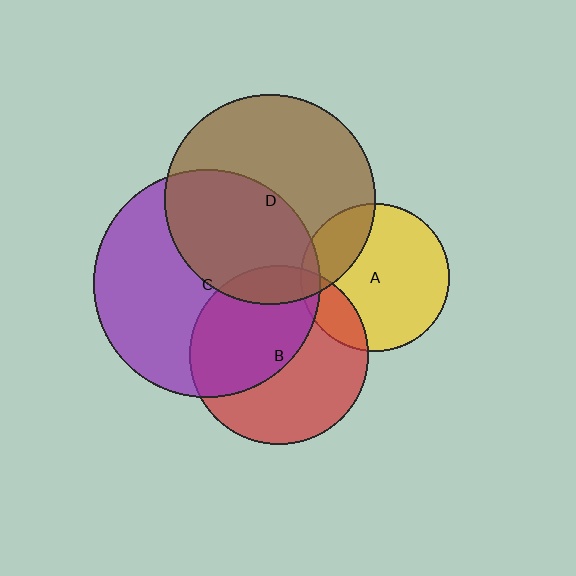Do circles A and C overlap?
Yes.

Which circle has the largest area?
Circle C (purple).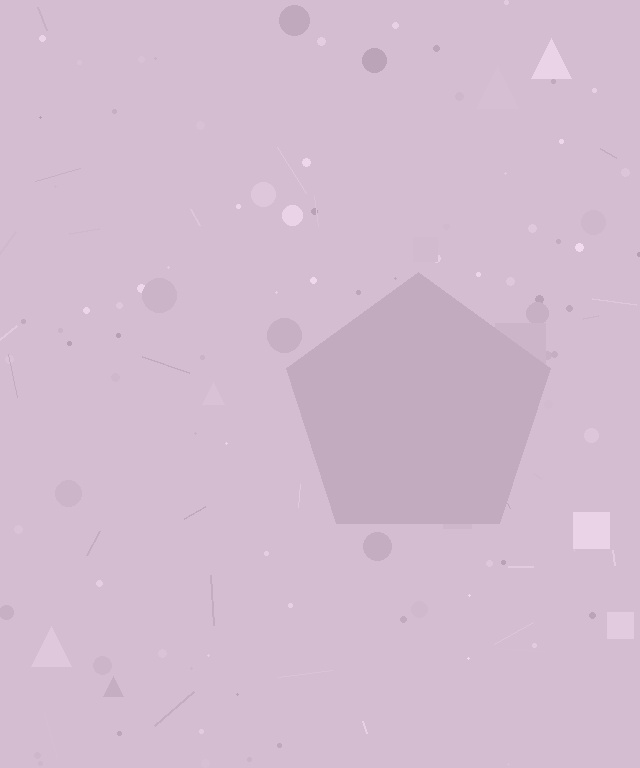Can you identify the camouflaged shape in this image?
The camouflaged shape is a pentagon.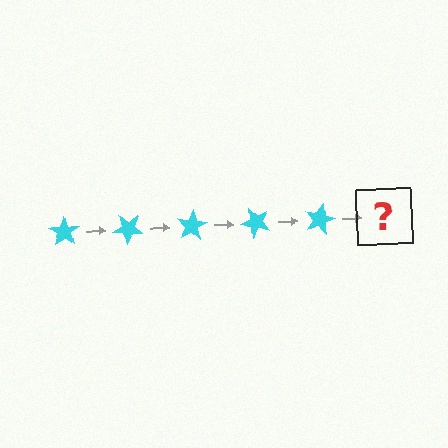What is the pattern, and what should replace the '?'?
The pattern is that the star rotates 40 degrees each step. The '?' should be a cyan star rotated 200 degrees.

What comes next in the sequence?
The next element should be a cyan star rotated 200 degrees.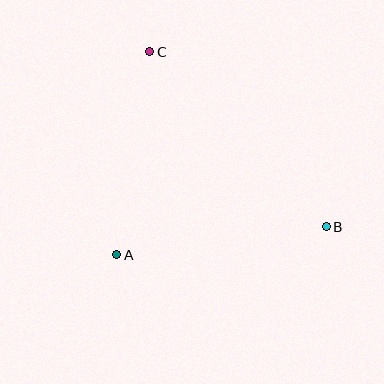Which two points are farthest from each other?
Points B and C are farthest from each other.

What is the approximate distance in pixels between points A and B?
The distance between A and B is approximately 211 pixels.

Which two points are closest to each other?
Points A and C are closest to each other.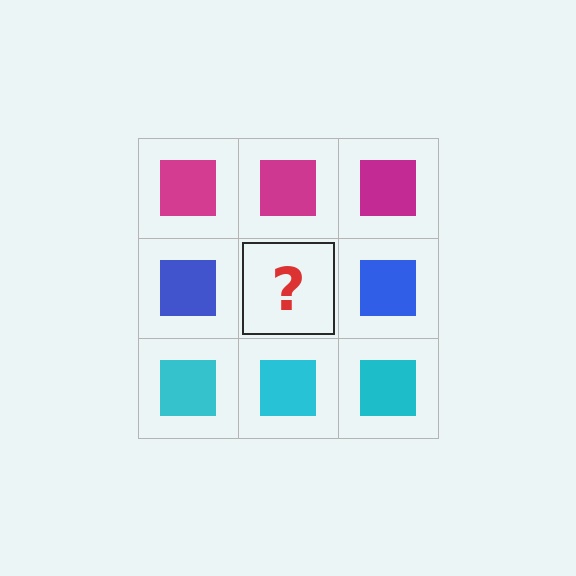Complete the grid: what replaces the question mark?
The question mark should be replaced with a blue square.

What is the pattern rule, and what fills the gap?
The rule is that each row has a consistent color. The gap should be filled with a blue square.